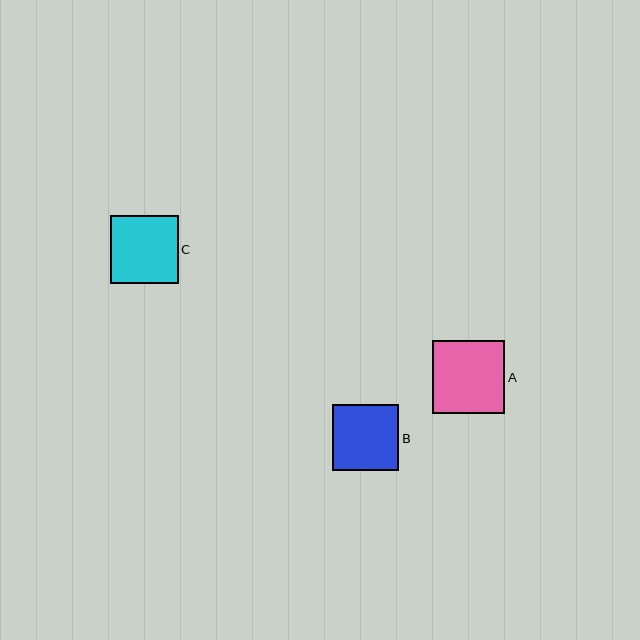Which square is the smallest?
Square B is the smallest with a size of approximately 66 pixels.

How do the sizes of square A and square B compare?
Square A and square B are approximately the same size.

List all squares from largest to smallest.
From largest to smallest: A, C, B.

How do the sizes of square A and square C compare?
Square A and square C are approximately the same size.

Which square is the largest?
Square A is the largest with a size of approximately 73 pixels.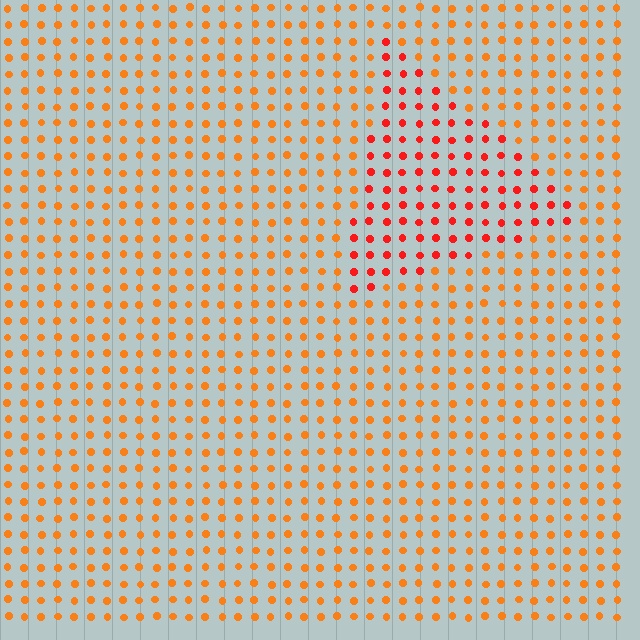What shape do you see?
I see a triangle.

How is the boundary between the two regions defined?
The boundary is defined purely by a slight shift in hue (about 28 degrees). Spacing, size, and orientation are identical on both sides.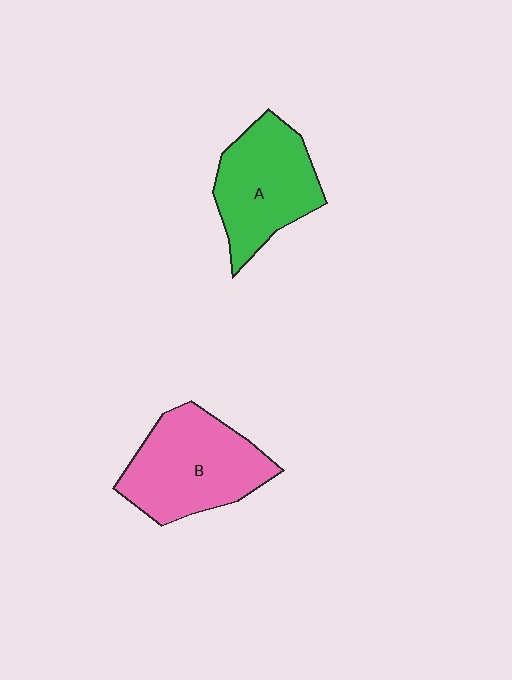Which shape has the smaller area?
Shape A (green).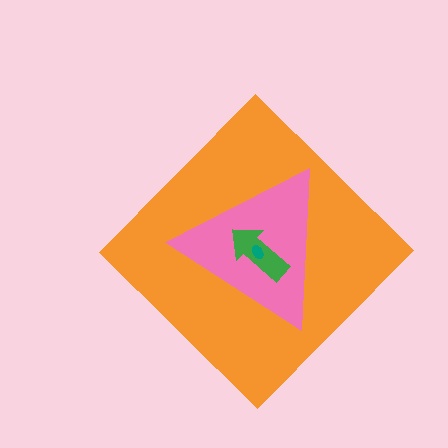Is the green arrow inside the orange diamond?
Yes.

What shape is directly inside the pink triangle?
The green arrow.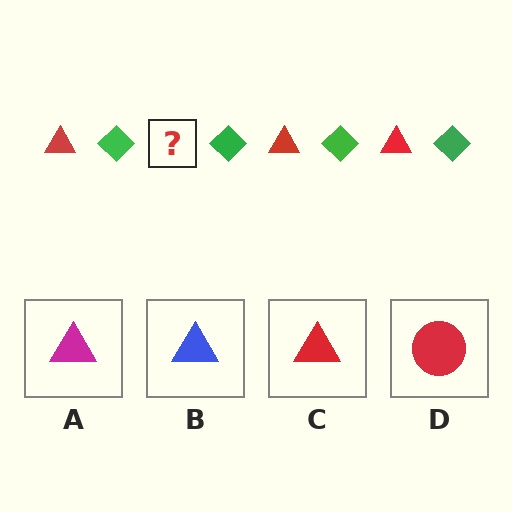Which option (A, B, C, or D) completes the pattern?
C.